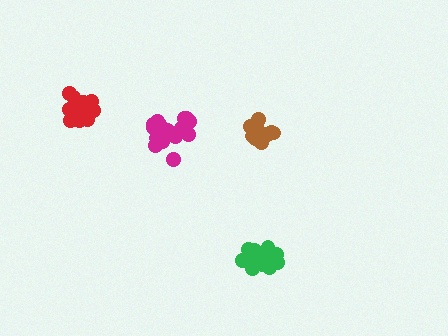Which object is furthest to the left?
The red cluster is leftmost.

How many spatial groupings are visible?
There are 4 spatial groupings.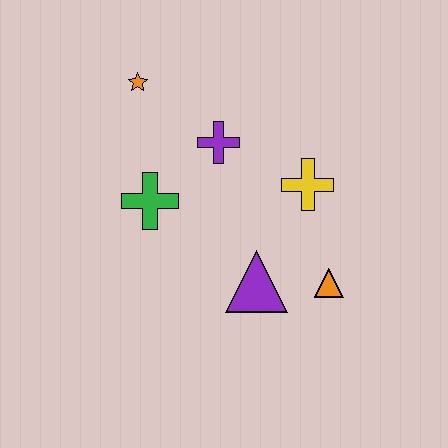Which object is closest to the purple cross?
The green cross is closest to the purple cross.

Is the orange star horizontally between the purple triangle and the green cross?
No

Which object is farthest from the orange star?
The orange triangle is farthest from the orange star.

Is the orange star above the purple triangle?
Yes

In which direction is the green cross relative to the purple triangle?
The green cross is to the left of the purple triangle.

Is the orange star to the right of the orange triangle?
No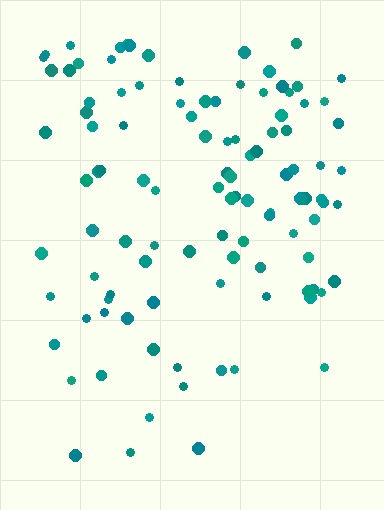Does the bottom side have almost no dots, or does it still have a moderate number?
Still a moderate number, just noticeably fewer than the top.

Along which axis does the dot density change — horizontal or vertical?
Vertical.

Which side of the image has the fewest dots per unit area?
The bottom.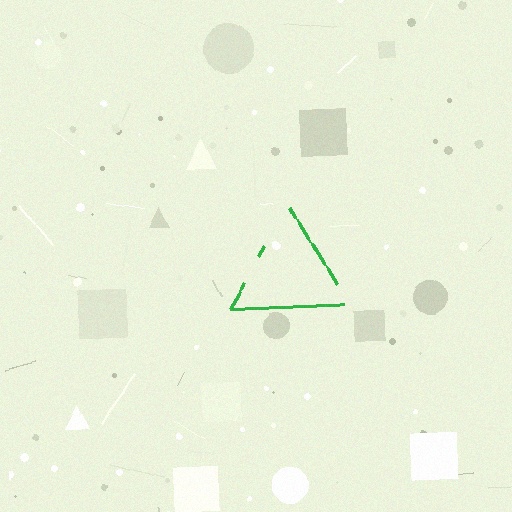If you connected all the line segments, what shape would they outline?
They would outline a triangle.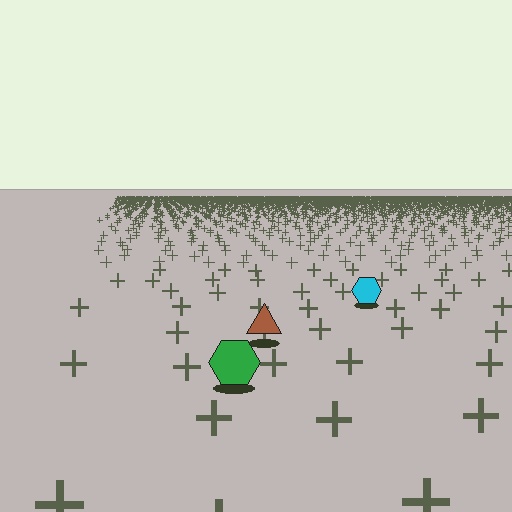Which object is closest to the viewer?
The green hexagon is closest. The texture marks near it are larger and more spread out.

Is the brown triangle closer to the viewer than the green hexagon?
No. The green hexagon is closer — you can tell from the texture gradient: the ground texture is coarser near it.